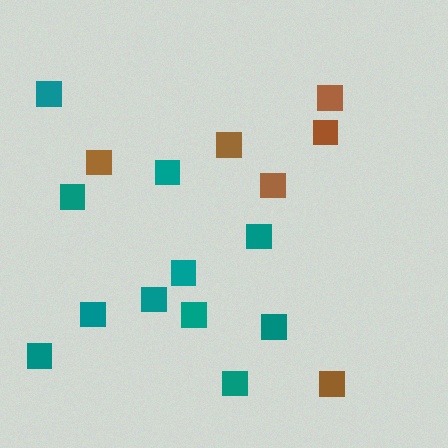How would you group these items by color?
There are 2 groups: one group of teal squares (11) and one group of brown squares (6).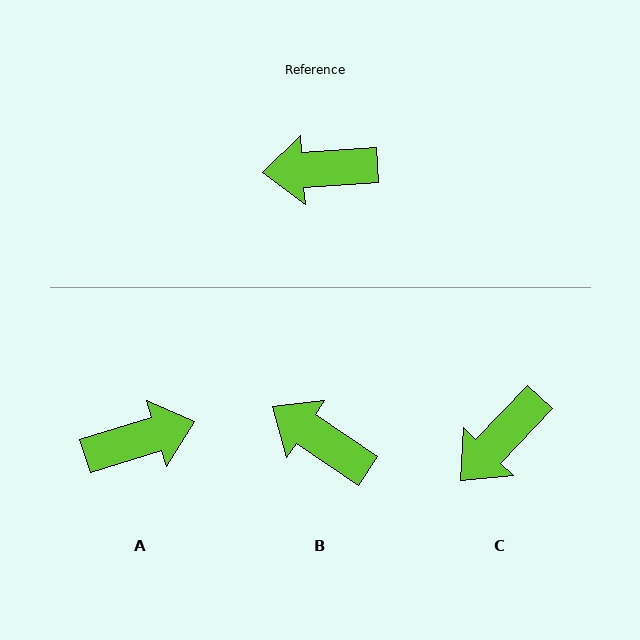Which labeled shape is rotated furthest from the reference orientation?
A, about 166 degrees away.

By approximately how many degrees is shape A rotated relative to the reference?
Approximately 166 degrees clockwise.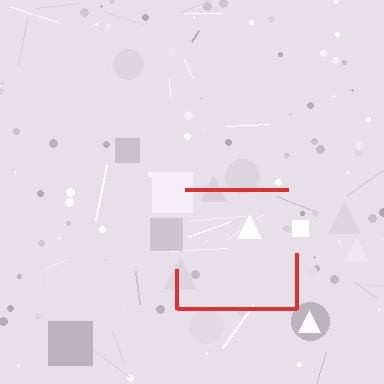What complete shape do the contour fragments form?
The contour fragments form a square.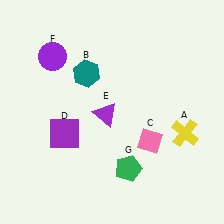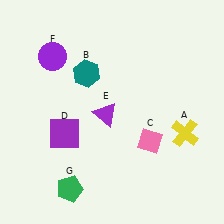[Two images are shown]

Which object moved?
The green pentagon (G) moved left.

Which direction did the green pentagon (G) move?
The green pentagon (G) moved left.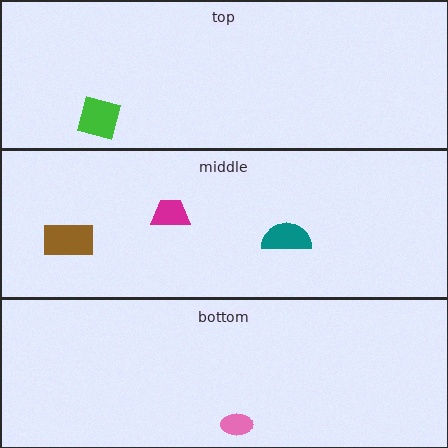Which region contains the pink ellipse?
The bottom region.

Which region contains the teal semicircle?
The middle region.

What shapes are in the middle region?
The teal semicircle, the brown rectangle, the magenta trapezoid.